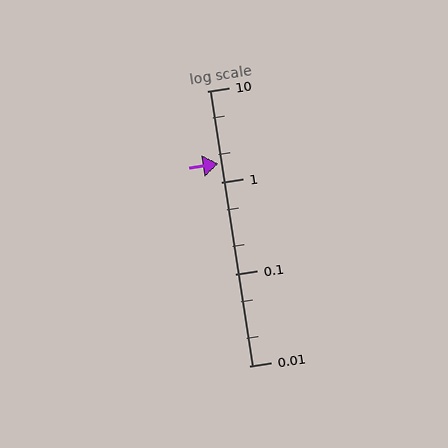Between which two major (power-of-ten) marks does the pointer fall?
The pointer is between 1 and 10.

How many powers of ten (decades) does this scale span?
The scale spans 3 decades, from 0.01 to 10.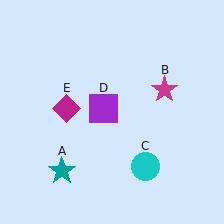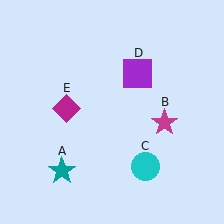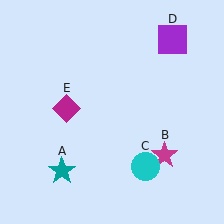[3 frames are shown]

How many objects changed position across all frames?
2 objects changed position: magenta star (object B), purple square (object D).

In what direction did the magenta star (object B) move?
The magenta star (object B) moved down.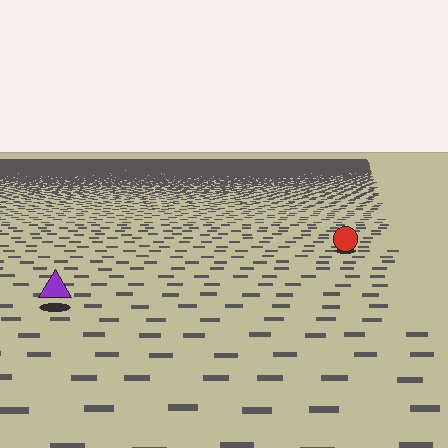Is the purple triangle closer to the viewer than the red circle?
Yes. The purple triangle is closer — you can tell from the texture gradient: the ground texture is coarser near it.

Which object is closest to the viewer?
The purple triangle is closest. The texture marks near it are larger and more spread out.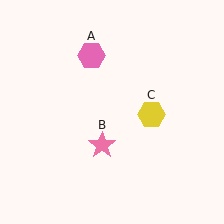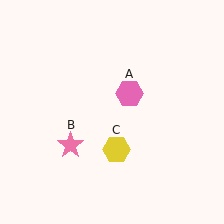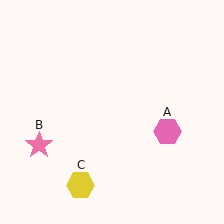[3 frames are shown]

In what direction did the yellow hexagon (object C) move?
The yellow hexagon (object C) moved down and to the left.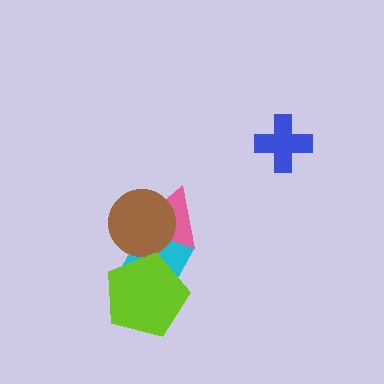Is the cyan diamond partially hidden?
Yes, it is partially covered by another shape.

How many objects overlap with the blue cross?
0 objects overlap with the blue cross.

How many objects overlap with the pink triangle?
2 objects overlap with the pink triangle.